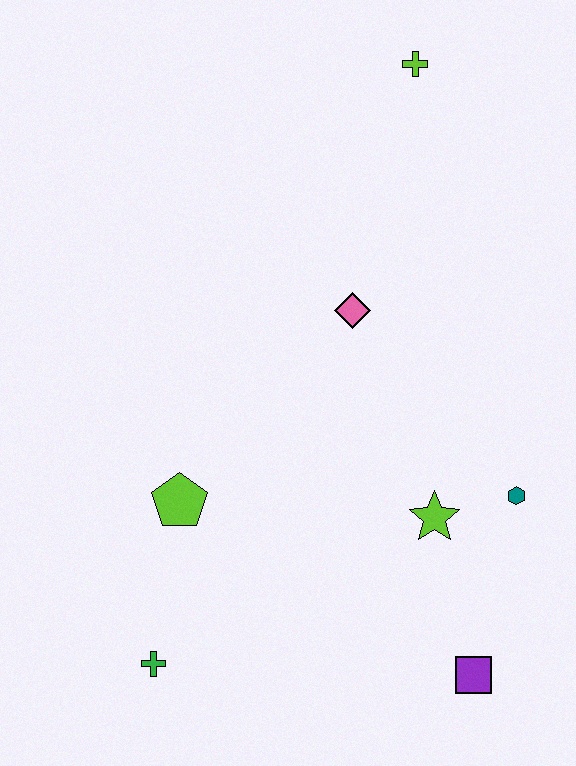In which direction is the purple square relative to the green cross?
The purple square is to the right of the green cross.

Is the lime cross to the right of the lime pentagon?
Yes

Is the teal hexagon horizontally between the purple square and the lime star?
No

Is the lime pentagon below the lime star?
No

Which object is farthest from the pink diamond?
The green cross is farthest from the pink diamond.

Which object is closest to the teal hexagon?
The lime star is closest to the teal hexagon.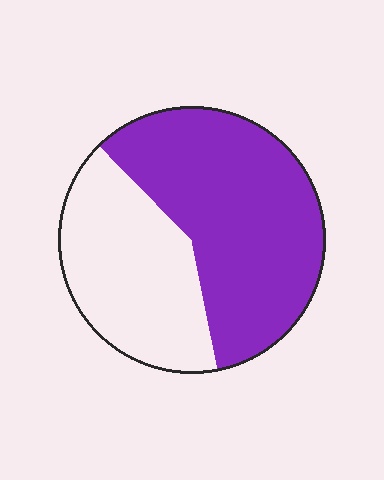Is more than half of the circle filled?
Yes.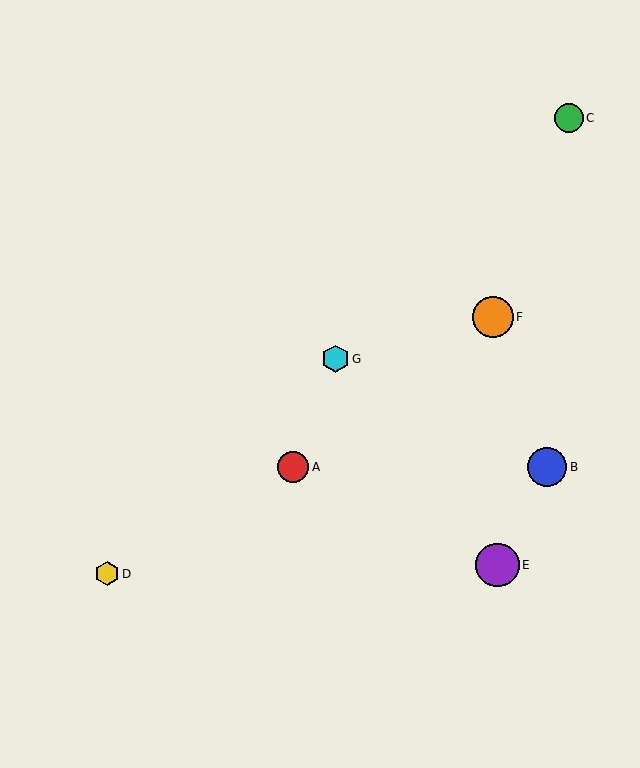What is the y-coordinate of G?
Object G is at y≈359.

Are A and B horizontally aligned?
Yes, both are at y≈467.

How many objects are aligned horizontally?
2 objects (A, B) are aligned horizontally.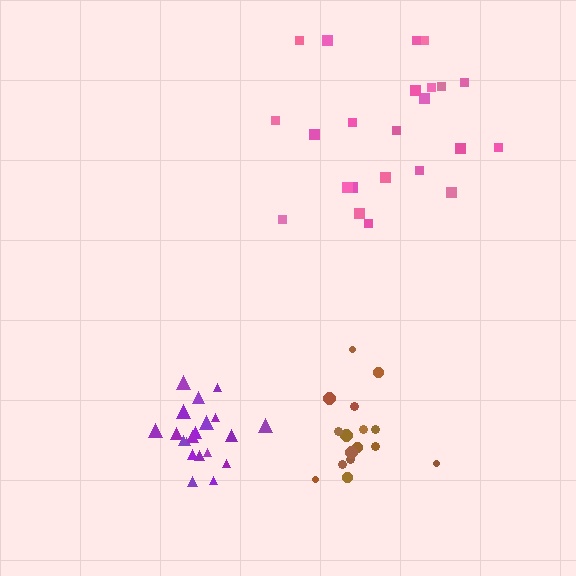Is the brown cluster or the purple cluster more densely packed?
Purple.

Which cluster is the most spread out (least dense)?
Pink.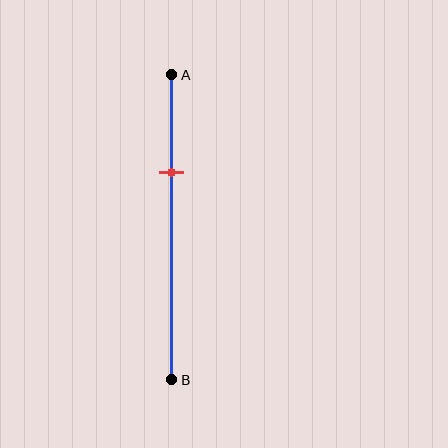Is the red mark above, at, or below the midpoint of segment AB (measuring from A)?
The red mark is above the midpoint of segment AB.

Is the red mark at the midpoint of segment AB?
No, the mark is at about 30% from A, not at the 50% midpoint.